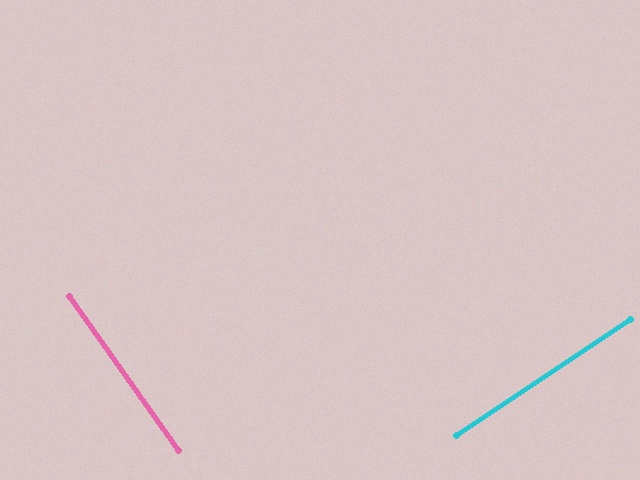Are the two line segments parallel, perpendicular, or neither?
Perpendicular — they meet at approximately 88°.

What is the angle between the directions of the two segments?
Approximately 88 degrees.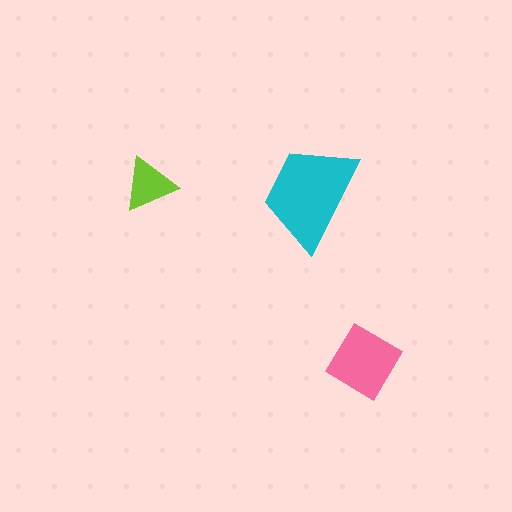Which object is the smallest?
The lime triangle.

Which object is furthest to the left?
The lime triangle is leftmost.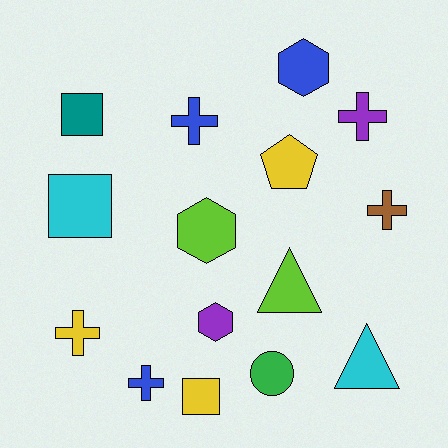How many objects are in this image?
There are 15 objects.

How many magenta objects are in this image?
There are no magenta objects.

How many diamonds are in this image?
There are no diamonds.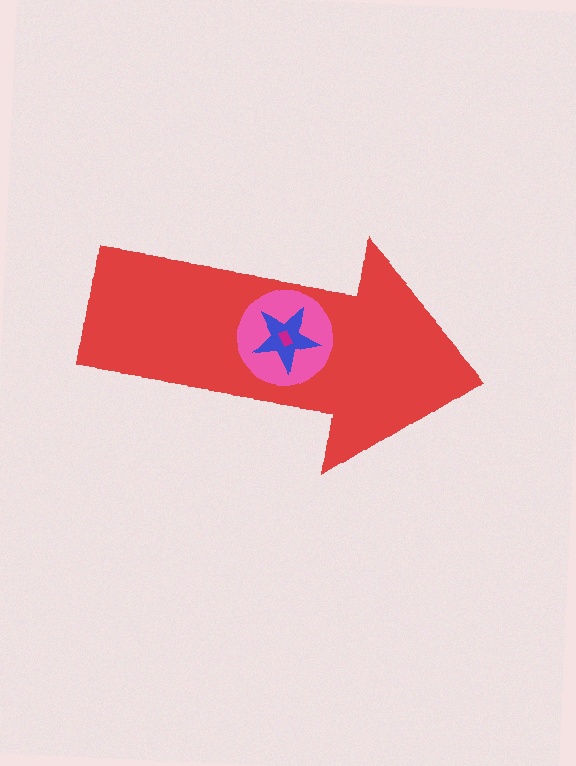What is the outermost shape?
The red arrow.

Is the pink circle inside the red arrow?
Yes.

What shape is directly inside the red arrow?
The pink circle.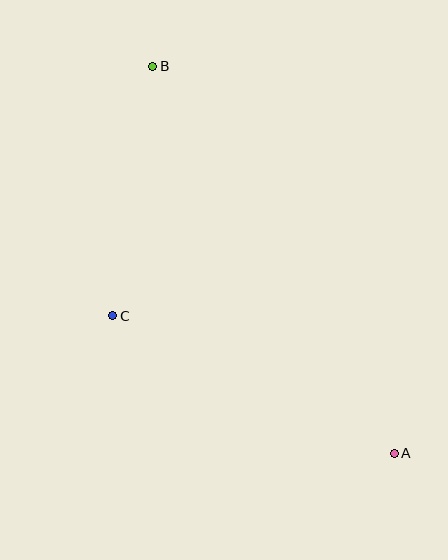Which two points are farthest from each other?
Points A and B are farthest from each other.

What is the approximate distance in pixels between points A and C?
The distance between A and C is approximately 314 pixels.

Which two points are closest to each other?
Points B and C are closest to each other.